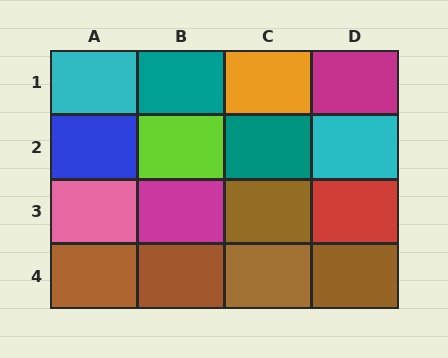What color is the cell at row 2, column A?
Blue.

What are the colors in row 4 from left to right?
Brown, brown, brown, brown.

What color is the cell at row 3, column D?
Red.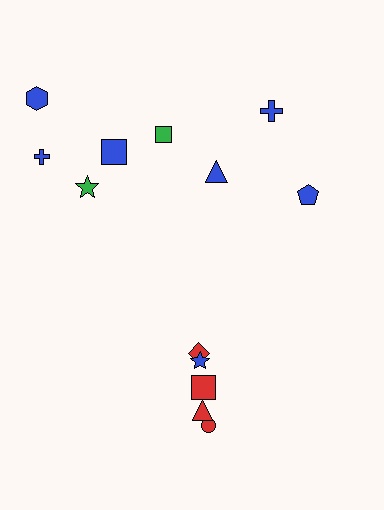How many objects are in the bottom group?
There are 5 objects.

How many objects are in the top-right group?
There are 3 objects.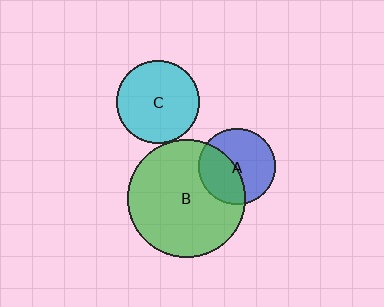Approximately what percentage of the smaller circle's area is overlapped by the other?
Approximately 40%.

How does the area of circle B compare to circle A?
Approximately 2.4 times.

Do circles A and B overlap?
Yes.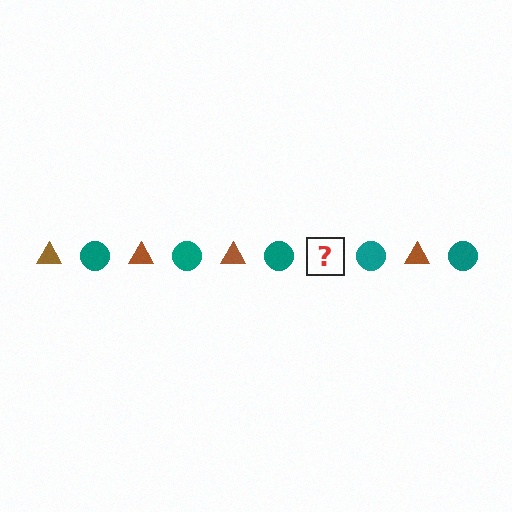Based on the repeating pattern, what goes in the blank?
The blank should be a brown triangle.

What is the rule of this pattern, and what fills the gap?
The rule is that the pattern alternates between brown triangle and teal circle. The gap should be filled with a brown triangle.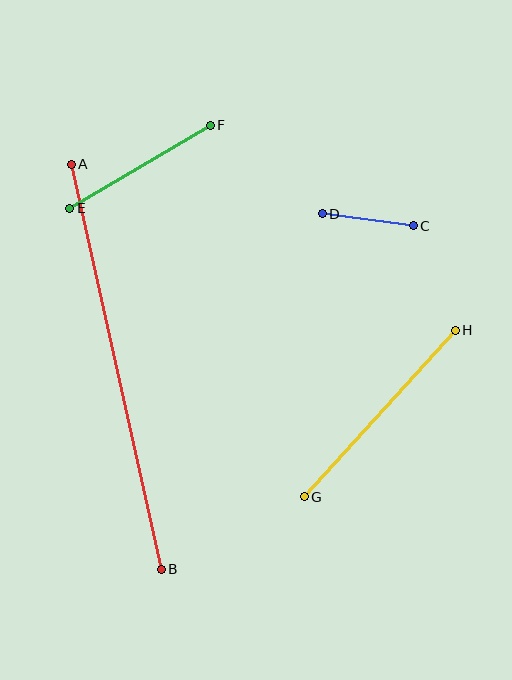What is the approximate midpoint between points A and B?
The midpoint is at approximately (116, 367) pixels.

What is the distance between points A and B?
The distance is approximately 414 pixels.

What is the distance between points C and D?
The distance is approximately 91 pixels.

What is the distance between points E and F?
The distance is approximately 164 pixels.